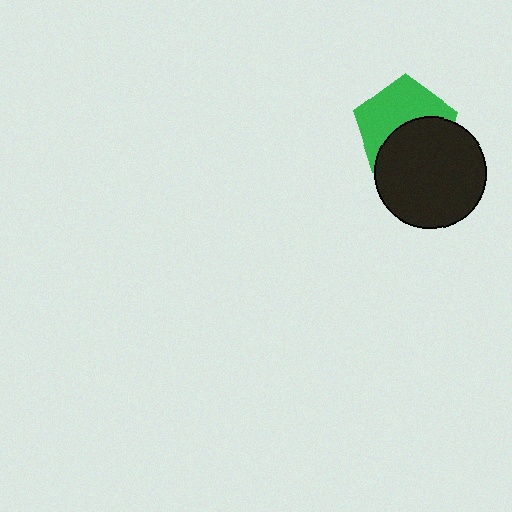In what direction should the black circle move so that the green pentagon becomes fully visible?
The black circle should move down. That is the shortest direction to clear the overlap and leave the green pentagon fully visible.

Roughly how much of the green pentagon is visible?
About half of it is visible (roughly 53%).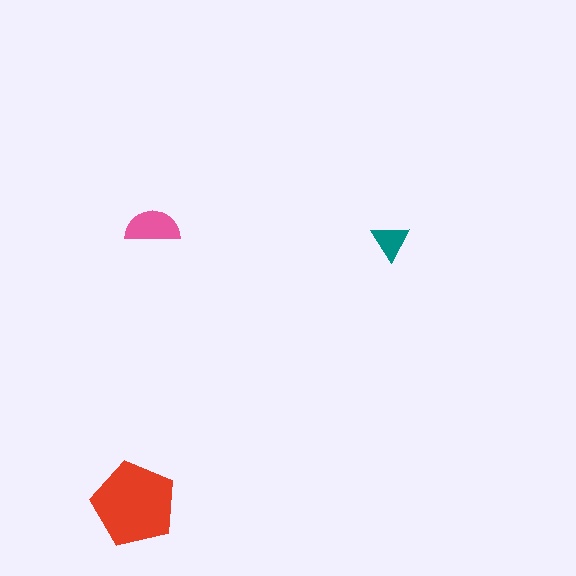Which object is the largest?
The red pentagon.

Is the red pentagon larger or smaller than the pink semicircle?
Larger.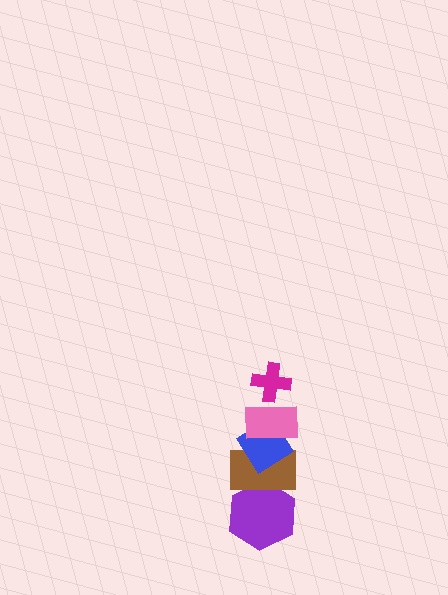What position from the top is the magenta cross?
The magenta cross is 1st from the top.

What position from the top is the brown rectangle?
The brown rectangle is 4th from the top.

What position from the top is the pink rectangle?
The pink rectangle is 2nd from the top.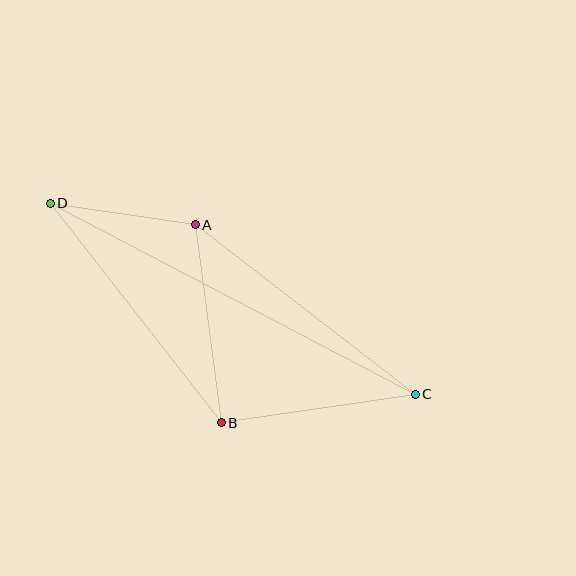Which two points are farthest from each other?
Points C and D are farthest from each other.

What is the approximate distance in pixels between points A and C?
The distance between A and C is approximately 278 pixels.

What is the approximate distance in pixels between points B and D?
The distance between B and D is approximately 278 pixels.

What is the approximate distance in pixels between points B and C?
The distance between B and C is approximately 196 pixels.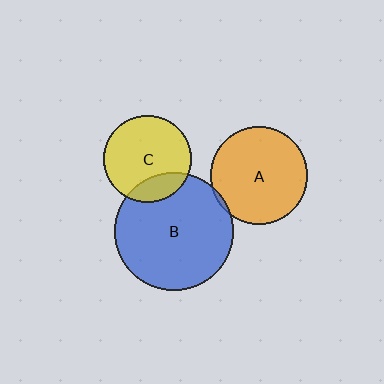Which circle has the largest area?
Circle B (blue).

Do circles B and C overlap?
Yes.